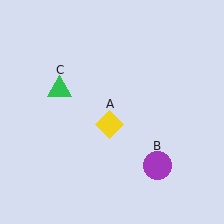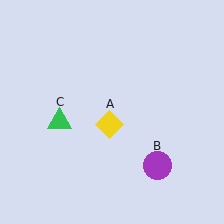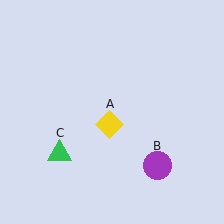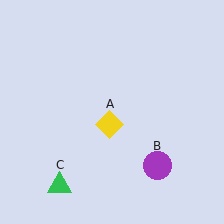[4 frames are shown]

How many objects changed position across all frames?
1 object changed position: green triangle (object C).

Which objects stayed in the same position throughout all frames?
Yellow diamond (object A) and purple circle (object B) remained stationary.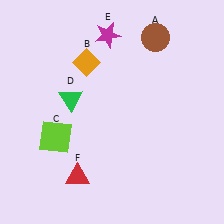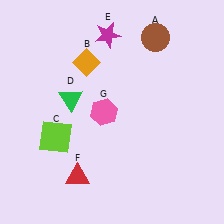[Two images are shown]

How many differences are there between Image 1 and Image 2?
There is 1 difference between the two images.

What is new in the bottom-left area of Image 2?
A pink hexagon (G) was added in the bottom-left area of Image 2.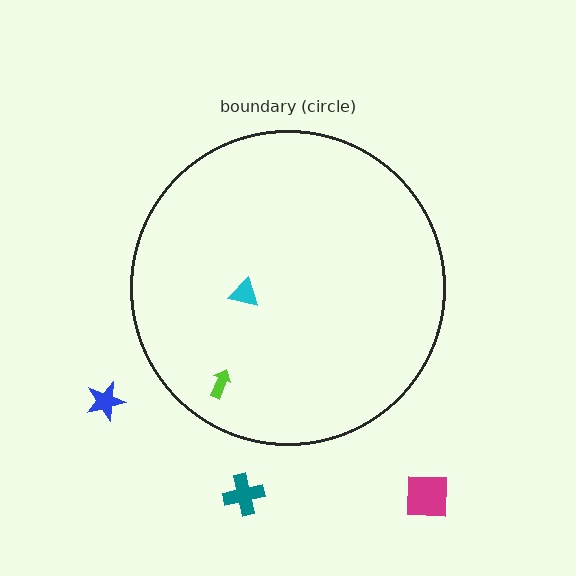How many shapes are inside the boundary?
2 inside, 3 outside.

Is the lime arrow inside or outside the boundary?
Inside.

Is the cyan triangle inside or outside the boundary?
Inside.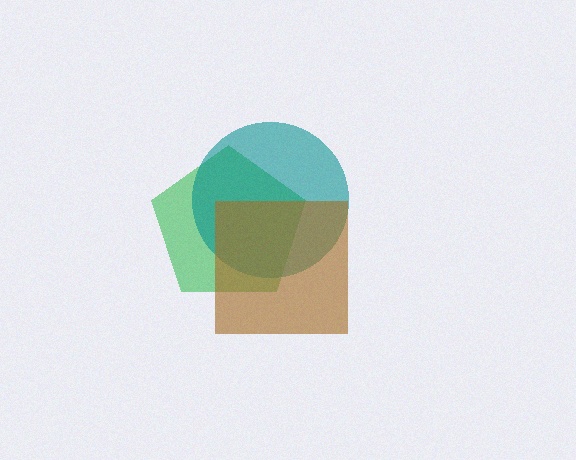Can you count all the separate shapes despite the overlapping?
Yes, there are 3 separate shapes.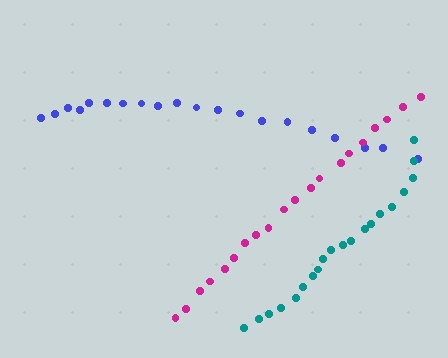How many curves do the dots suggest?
There are 3 distinct paths.